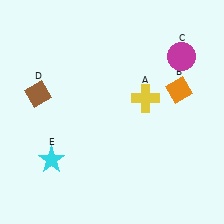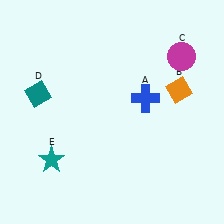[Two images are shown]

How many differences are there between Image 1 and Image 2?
There are 3 differences between the two images.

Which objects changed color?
A changed from yellow to blue. D changed from brown to teal. E changed from cyan to teal.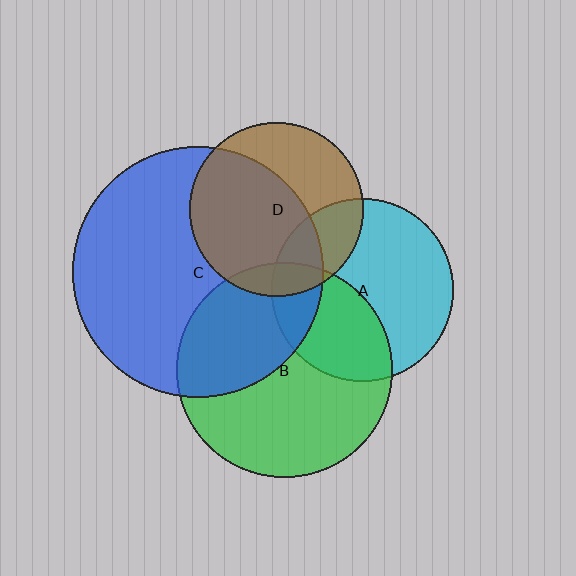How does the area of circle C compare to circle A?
Approximately 1.9 times.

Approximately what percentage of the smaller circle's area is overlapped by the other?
Approximately 20%.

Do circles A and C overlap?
Yes.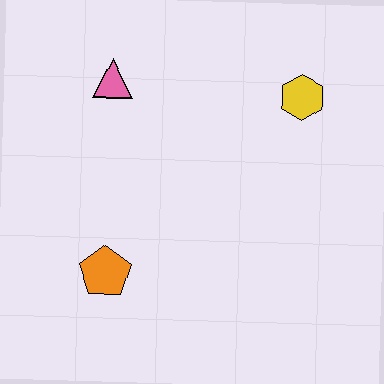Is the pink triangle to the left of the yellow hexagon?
Yes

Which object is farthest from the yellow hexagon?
The orange pentagon is farthest from the yellow hexagon.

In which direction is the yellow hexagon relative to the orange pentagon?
The yellow hexagon is to the right of the orange pentagon.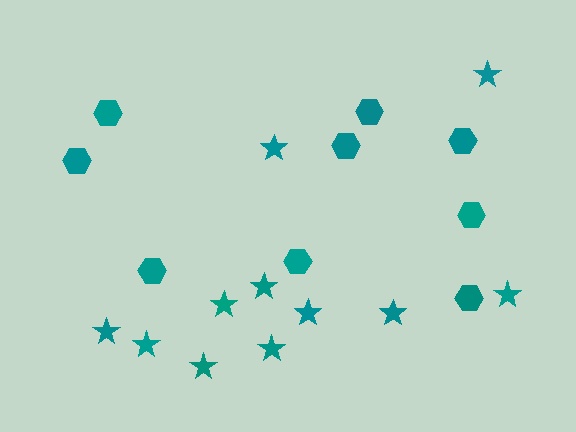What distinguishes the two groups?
There are 2 groups: one group of hexagons (9) and one group of stars (11).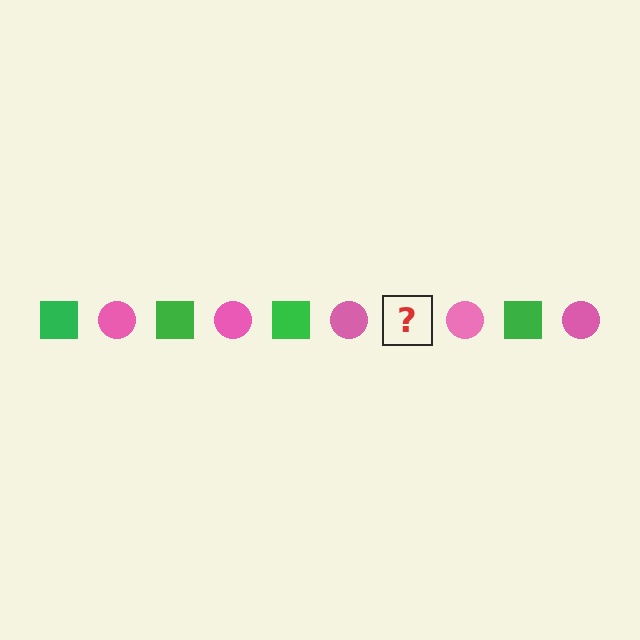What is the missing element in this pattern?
The missing element is a green square.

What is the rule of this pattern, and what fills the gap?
The rule is that the pattern alternates between green square and pink circle. The gap should be filled with a green square.